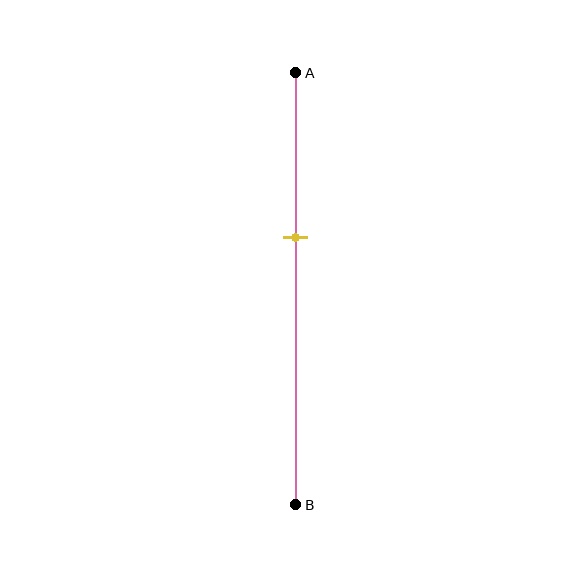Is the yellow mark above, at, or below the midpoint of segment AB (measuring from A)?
The yellow mark is above the midpoint of segment AB.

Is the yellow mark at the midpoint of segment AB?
No, the mark is at about 40% from A, not at the 50% midpoint.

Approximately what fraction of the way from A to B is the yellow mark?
The yellow mark is approximately 40% of the way from A to B.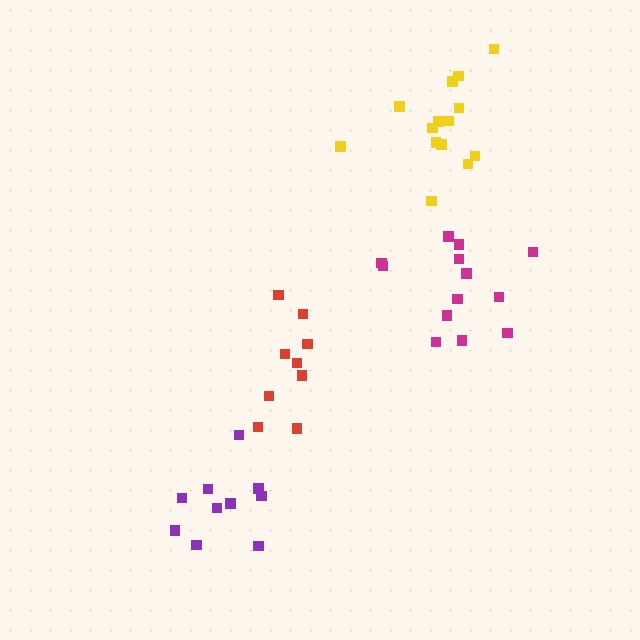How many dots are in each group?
Group 1: 10 dots, Group 2: 13 dots, Group 3: 9 dots, Group 4: 14 dots (46 total).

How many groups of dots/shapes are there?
There are 4 groups.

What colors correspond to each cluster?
The clusters are colored: purple, magenta, red, yellow.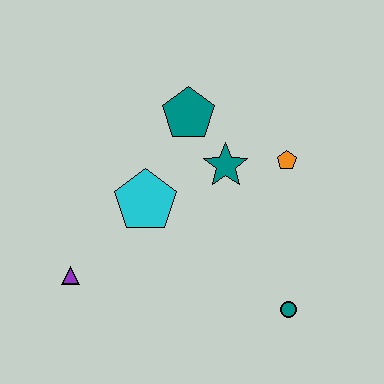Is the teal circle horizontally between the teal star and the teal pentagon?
No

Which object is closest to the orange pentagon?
The teal star is closest to the orange pentagon.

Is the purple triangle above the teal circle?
Yes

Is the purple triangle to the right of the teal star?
No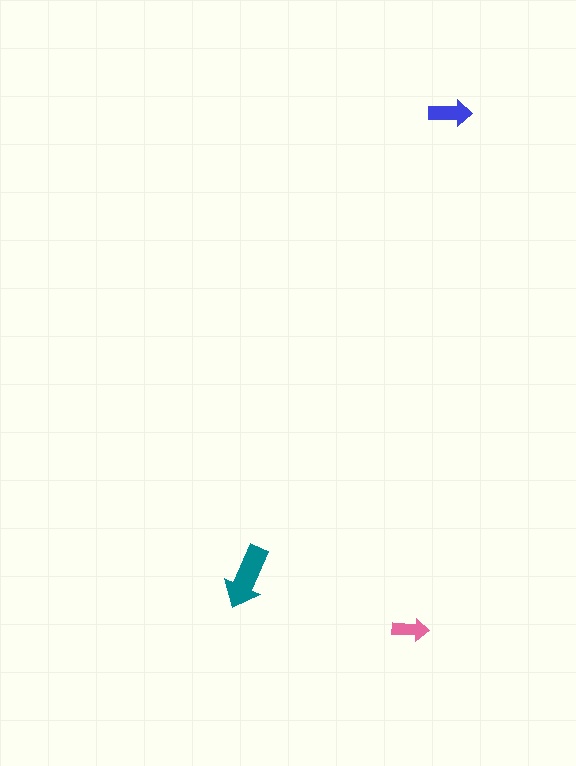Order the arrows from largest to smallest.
the teal one, the blue one, the pink one.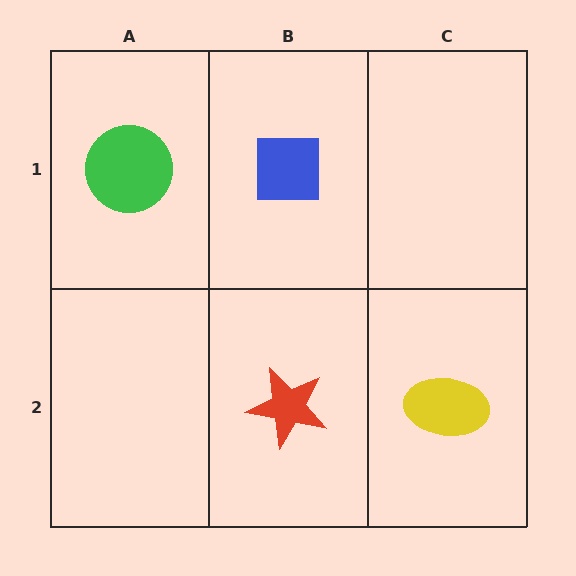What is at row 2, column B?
A red star.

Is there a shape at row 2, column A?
No, that cell is empty.